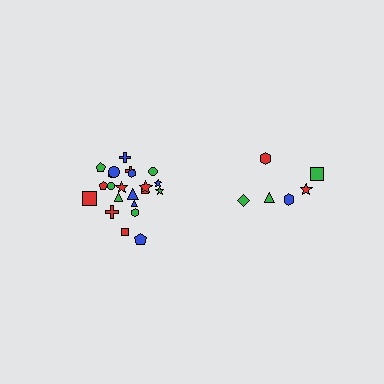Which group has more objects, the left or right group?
The left group.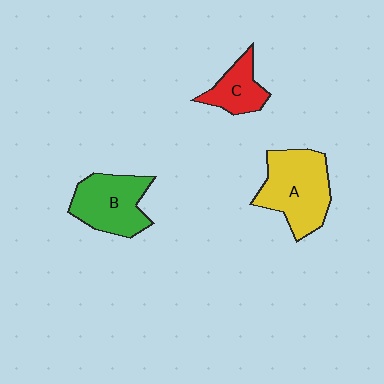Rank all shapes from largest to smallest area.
From largest to smallest: A (yellow), B (green), C (red).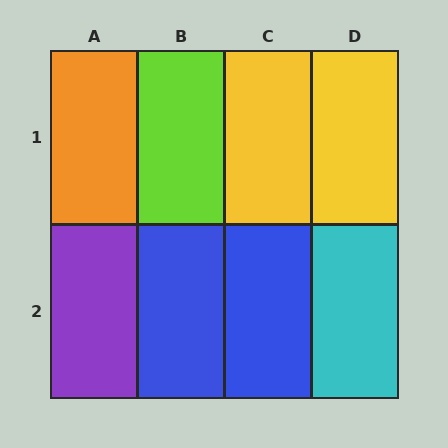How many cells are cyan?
1 cell is cyan.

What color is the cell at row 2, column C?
Blue.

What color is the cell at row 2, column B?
Blue.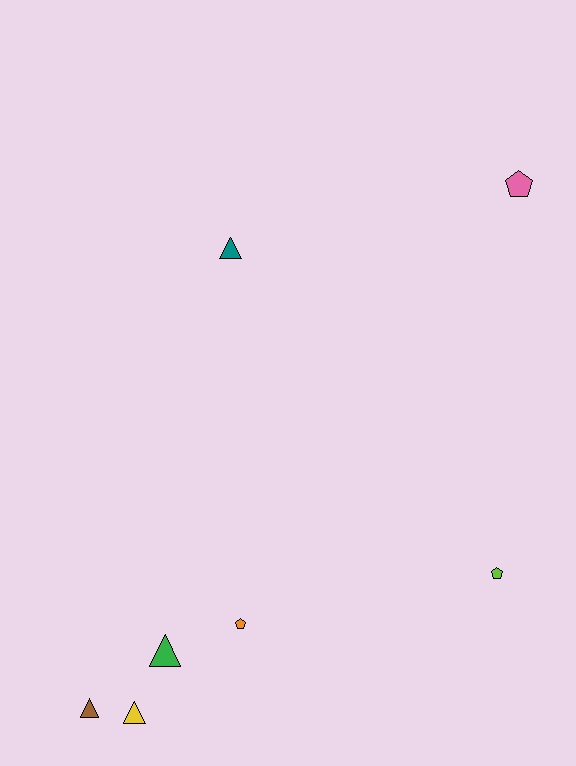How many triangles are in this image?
There are 4 triangles.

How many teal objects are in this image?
There is 1 teal object.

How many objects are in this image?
There are 7 objects.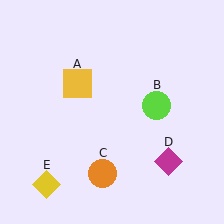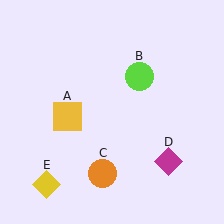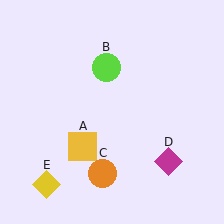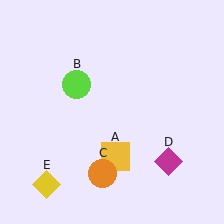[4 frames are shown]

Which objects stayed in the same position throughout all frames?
Orange circle (object C) and magenta diamond (object D) and yellow diamond (object E) remained stationary.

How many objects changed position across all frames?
2 objects changed position: yellow square (object A), lime circle (object B).